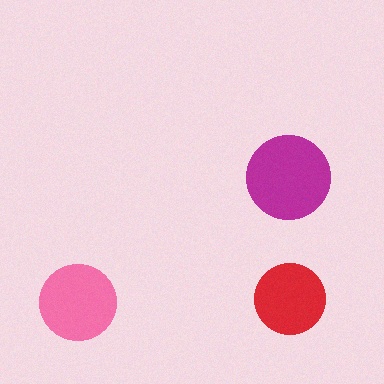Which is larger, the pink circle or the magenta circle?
The magenta one.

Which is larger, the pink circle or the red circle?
The pink one.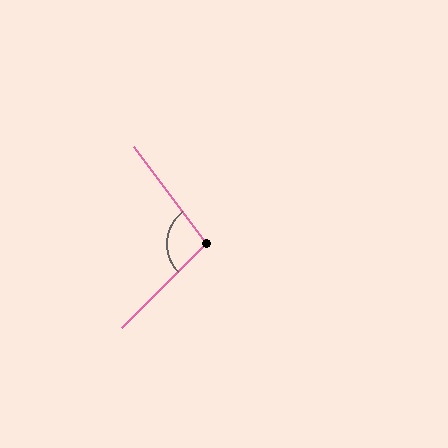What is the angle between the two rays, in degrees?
Approximately 98 degrees.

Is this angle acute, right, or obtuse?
It is obtuse.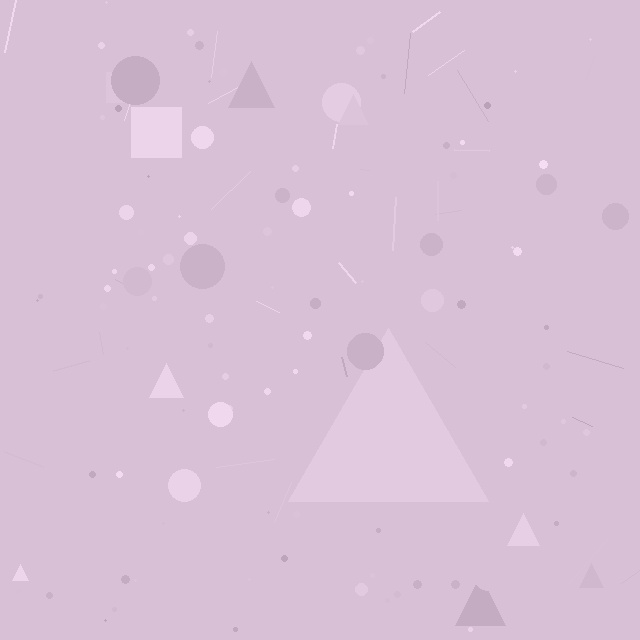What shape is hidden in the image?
A triangle is hidden in the image.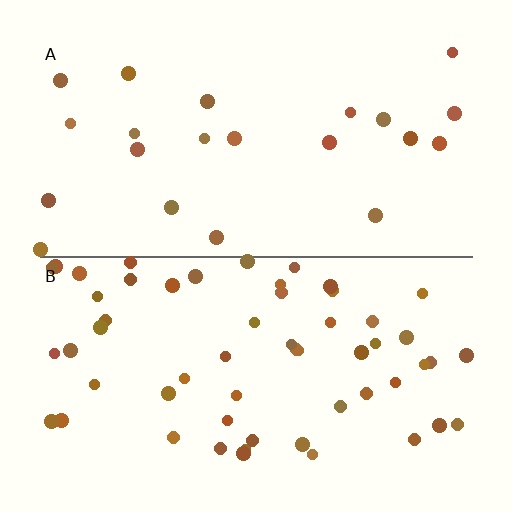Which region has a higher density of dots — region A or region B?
B (the bottom).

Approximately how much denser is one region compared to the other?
Approximately 2.6× — region B over region A.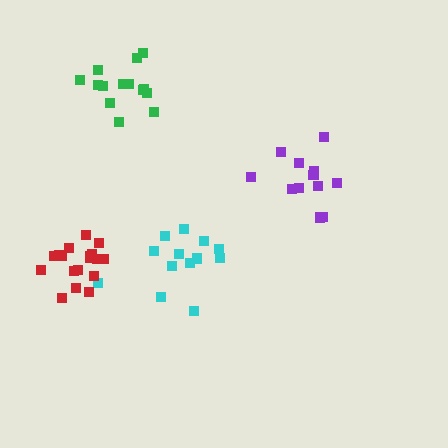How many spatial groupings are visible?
There are 4 spatial groupings.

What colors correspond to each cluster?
The clusters are colored: purple, cyan, red, green.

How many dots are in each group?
Group 1: 13 dots, Group 2: 13 dots, Group 3: 18 dots, Group 4: 14 dots (58 total).